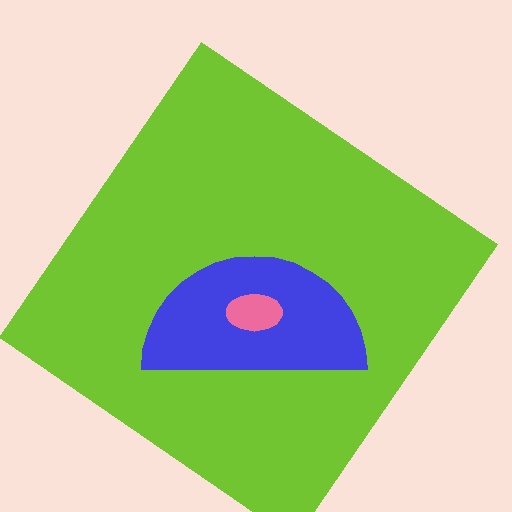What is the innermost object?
The pink ellipse.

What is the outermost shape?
The lime diamond.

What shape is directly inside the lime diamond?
The blue semicircle.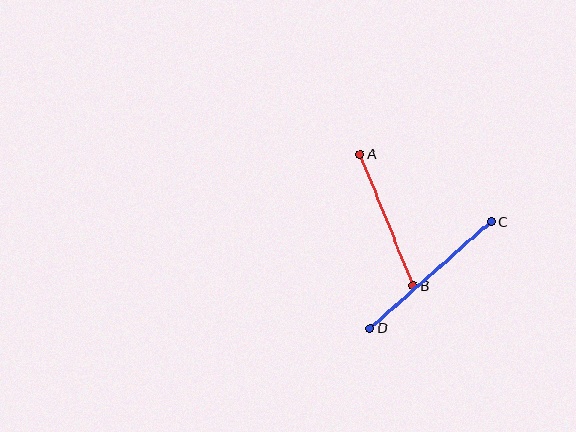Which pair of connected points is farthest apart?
Points C and D are farthest apart.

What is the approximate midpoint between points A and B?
The midpoint is at approximately (387, 220) pixels.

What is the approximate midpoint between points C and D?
The midpoint is at approximately (431, 275) pixels.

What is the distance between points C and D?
The distance is approximately 161 pixels.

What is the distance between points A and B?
The distance is approximately 142 pixels.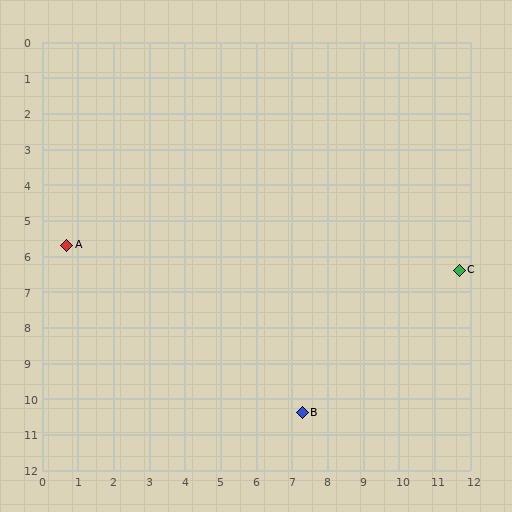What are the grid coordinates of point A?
Point A is at approximately (0.7, 5.7).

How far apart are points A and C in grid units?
Points A and C are about 11.0 grid units apart.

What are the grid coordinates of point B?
Point B is at approximately (7.3, 10.4).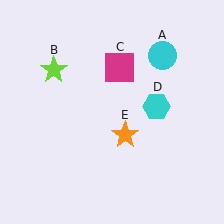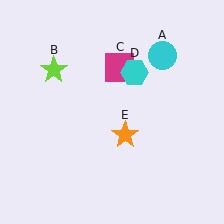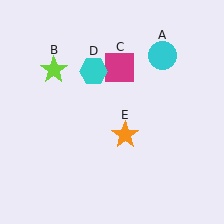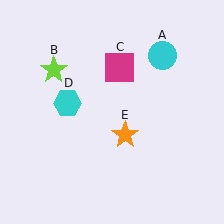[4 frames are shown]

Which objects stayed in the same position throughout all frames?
Cyan circle (object A) and lime star (object B) and magenta square (object C) and orange star (object E) remained stationary.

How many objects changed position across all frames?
1 object changed position: cyan hexagon (object D).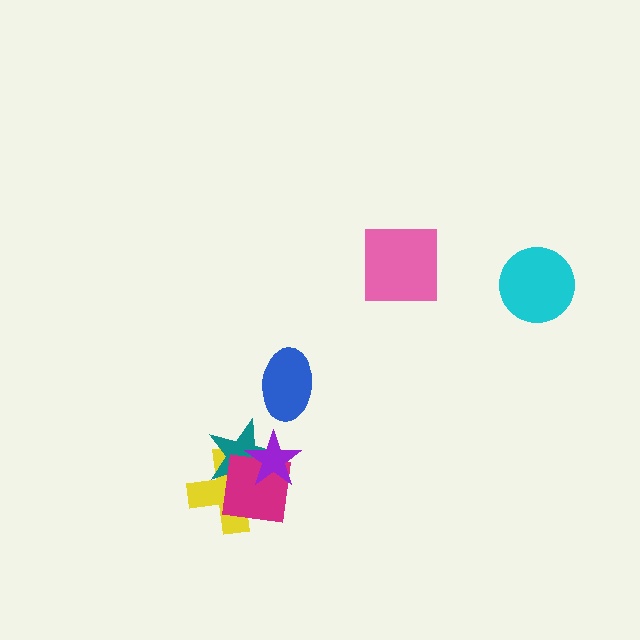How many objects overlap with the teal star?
3 objects overlap with the teal star.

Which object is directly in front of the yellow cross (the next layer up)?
The teal star is directly in front of the yellow cross.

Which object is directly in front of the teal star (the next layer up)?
The magenta square is directly in front of the teal star.